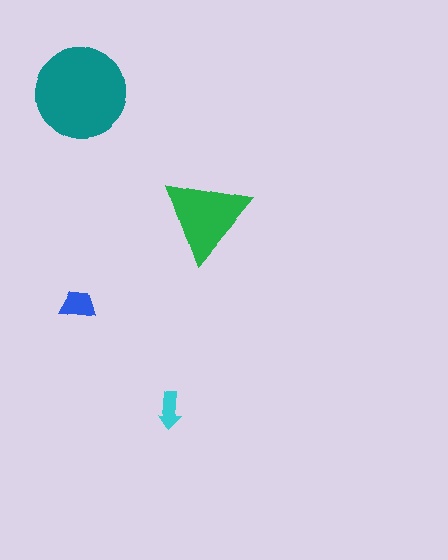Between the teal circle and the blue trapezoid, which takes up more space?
The teal circle.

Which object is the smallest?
The cyan arrow.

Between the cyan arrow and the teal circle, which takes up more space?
The teal circle.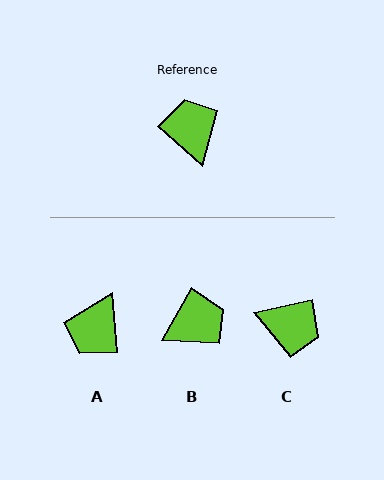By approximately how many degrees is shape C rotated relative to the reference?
Approximately 126 degrees clockwise.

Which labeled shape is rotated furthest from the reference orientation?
A, about 137 degrees away.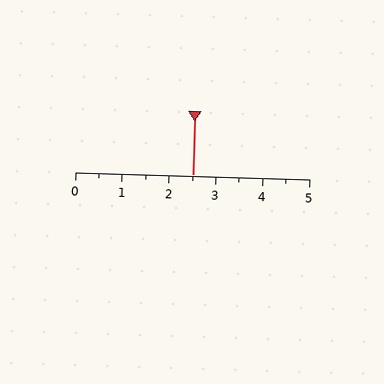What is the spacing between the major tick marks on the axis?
The major ticks are spaced 1 apart.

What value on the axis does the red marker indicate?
The marker indicates approximately 2.5.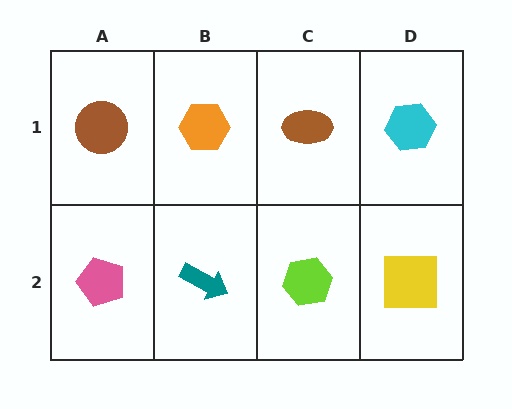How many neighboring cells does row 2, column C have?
3.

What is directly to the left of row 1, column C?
An orange hexagon.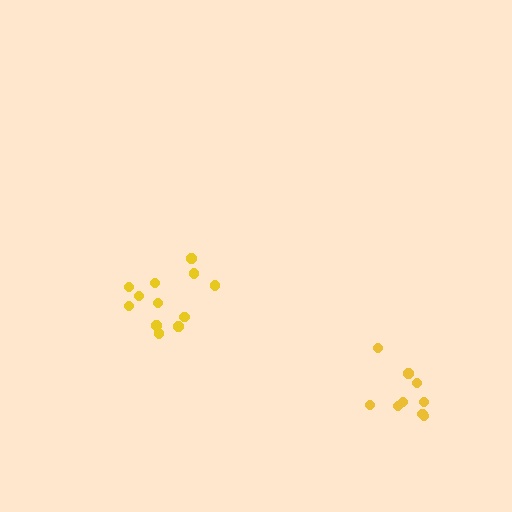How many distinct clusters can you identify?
There are 2 distinct clusters.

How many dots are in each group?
Group 1: 9 dots, Group 2: 12 dots (21 total).